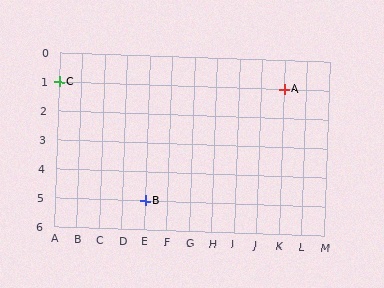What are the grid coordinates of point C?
Point C is at grid coordinates (A, 1).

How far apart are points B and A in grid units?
Points B and A are 6 columns and 4 rows apart (about 7.2 grid units diagonally).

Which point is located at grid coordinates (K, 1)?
Point A is at (K, 1).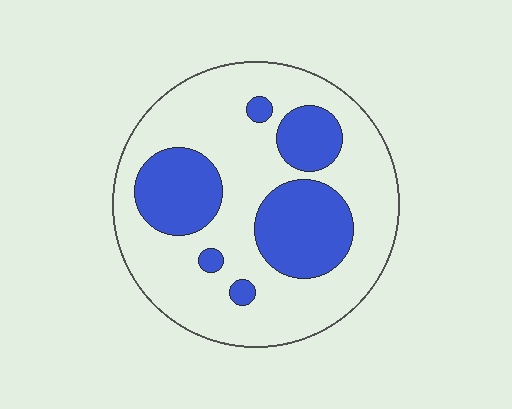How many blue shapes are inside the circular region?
6.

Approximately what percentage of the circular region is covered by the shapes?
Approximately 30%.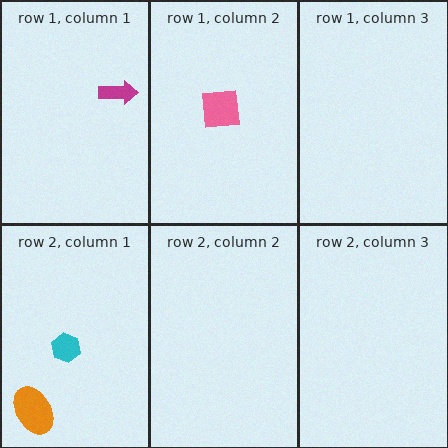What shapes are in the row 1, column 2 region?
The pink square.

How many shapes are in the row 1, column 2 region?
1.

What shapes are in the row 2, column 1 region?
The cyan hexagon, the orange ellipse.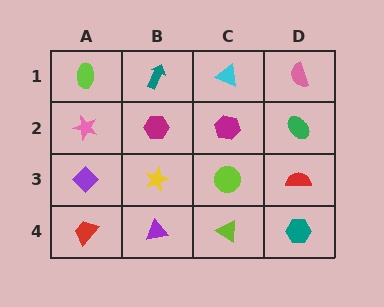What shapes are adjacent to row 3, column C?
A magenta hexagon (row 2, column C), a lime triangle (row 4, column C), a yellow star (row 3, column B), a red semicircle (row 3, column D).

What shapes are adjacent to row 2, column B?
A teal arrow (row 1, column B), a yellow star (row 3, column B), a pink star (row 2, column A), a magenta hexagon (row 2, column C).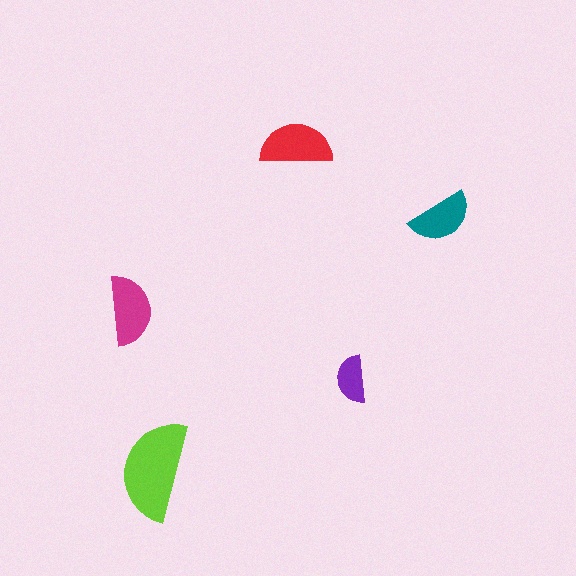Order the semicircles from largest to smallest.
the lime one, the red one, the magenta one, the teal one, the purple one.